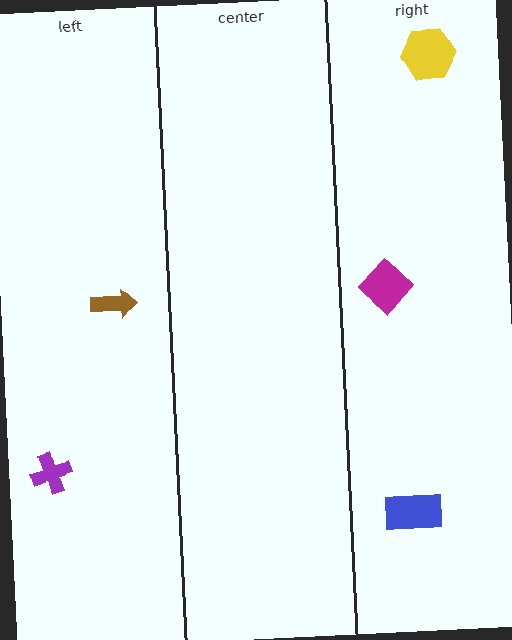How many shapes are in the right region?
3.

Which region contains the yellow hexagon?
The right region.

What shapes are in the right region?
The yellow hexagon, the magenta diamond, the blue rectangle.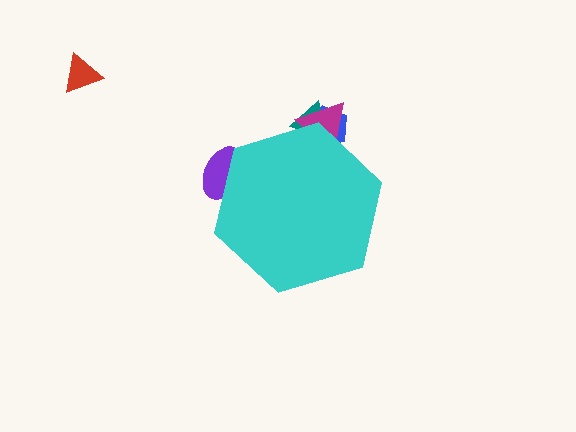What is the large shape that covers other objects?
A cyan hexagon.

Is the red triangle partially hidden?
No, the red triangle is fully visible.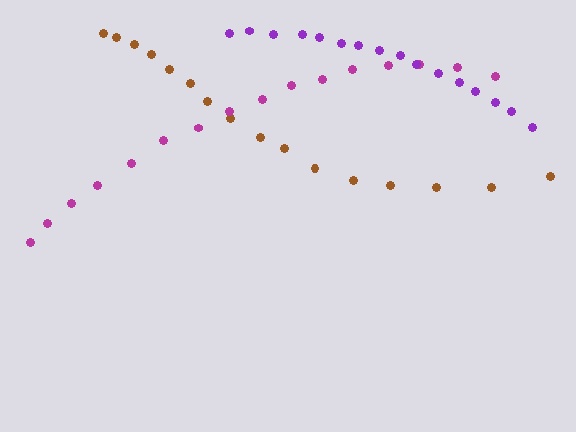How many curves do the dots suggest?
There are 3 distinct paths.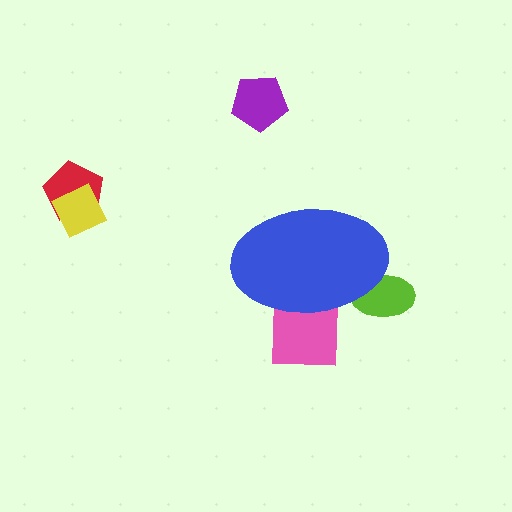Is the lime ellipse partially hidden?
Yes, the lime ellipse is partially hidden behind the blue ellipse.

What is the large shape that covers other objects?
A blue ellipse.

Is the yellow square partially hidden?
No, the yellow square is fully visible.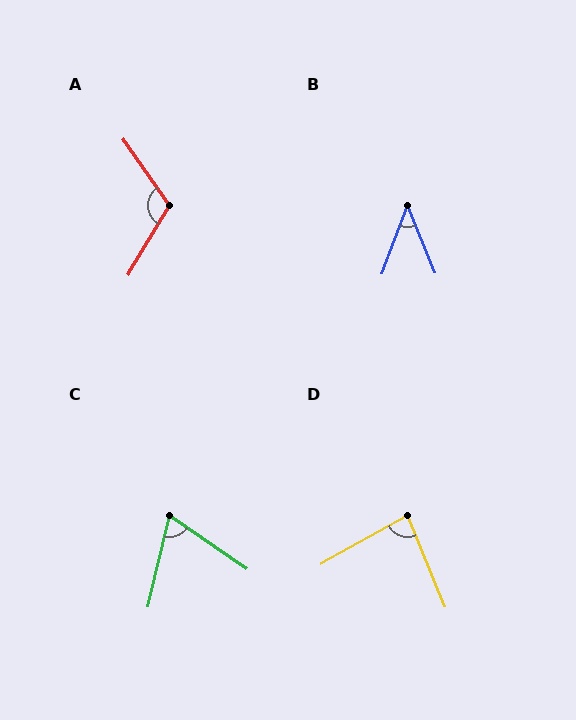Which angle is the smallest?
B, at approximately 42 degrees.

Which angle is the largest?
A, at approximately 114 degrees.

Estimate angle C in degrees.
Approximately 69 degrees.